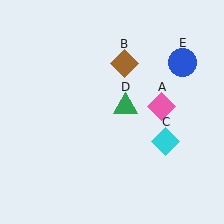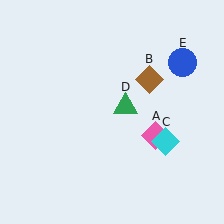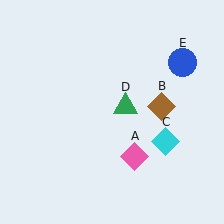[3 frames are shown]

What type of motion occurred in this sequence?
The pink diamond (object A), brown diamond (object B) rotated clockwise around the center of the scene.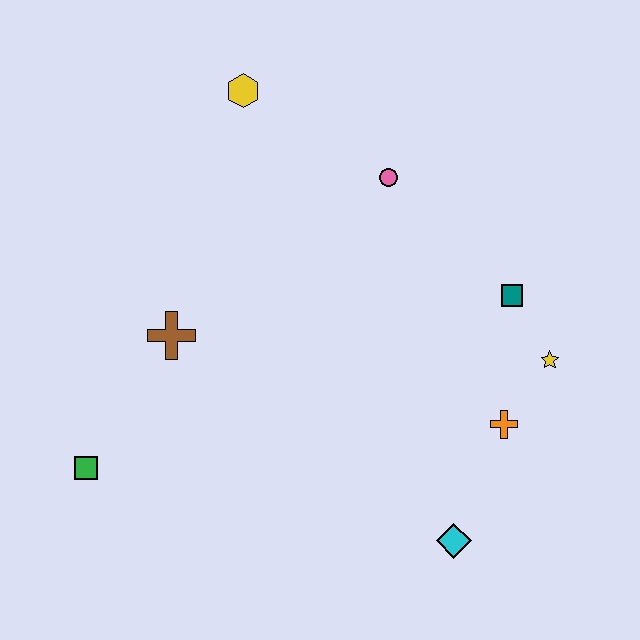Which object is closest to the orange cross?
The yellow star is closest to the orange cross.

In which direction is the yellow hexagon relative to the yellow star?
The yellow hexagon is to the left of the yellow star.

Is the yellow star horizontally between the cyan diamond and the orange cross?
No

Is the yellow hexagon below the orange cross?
No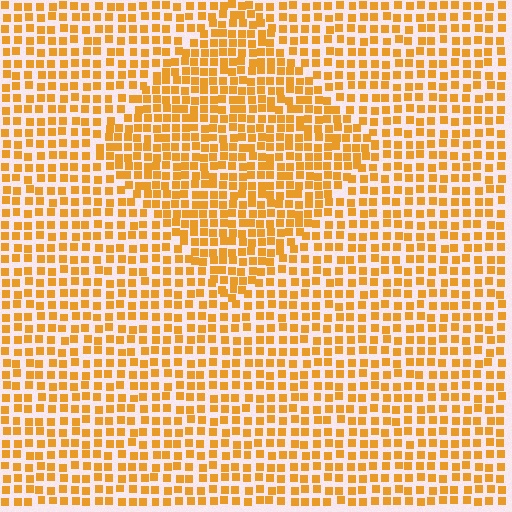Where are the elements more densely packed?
The elements are more densely packed inside the diamond boundary.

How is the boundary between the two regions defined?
The boundary is defined by a change in element density (approximately 1.5x ratio). All elements are the same color, size, and shape.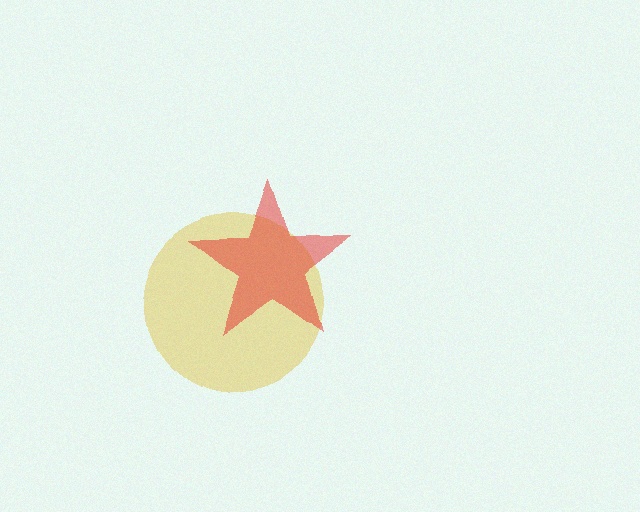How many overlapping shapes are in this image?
There are 2 overlapping shapes in the image.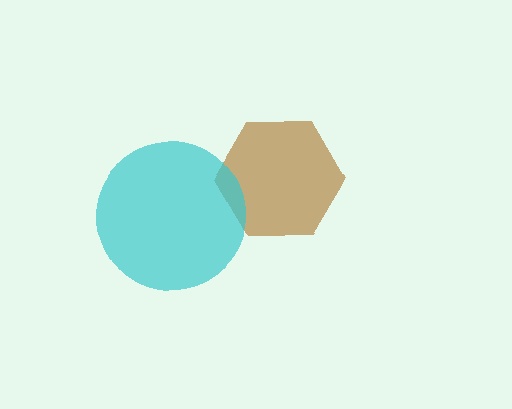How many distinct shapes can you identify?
There are 2 distinct shapes: a brown hexagon, a cyan circle.